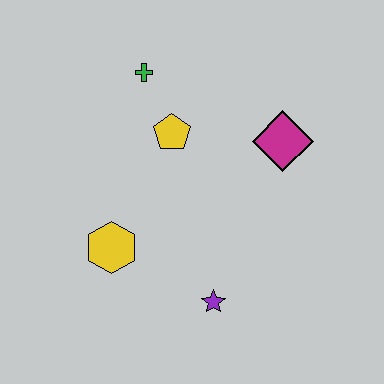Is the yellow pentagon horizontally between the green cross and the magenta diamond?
Yes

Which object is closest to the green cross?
The yellow pentagon is closest to the green cross.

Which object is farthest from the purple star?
The green cross is farthest from the purple star.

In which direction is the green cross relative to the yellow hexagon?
The green cross is above the yellow hexagon.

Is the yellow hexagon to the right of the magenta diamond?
No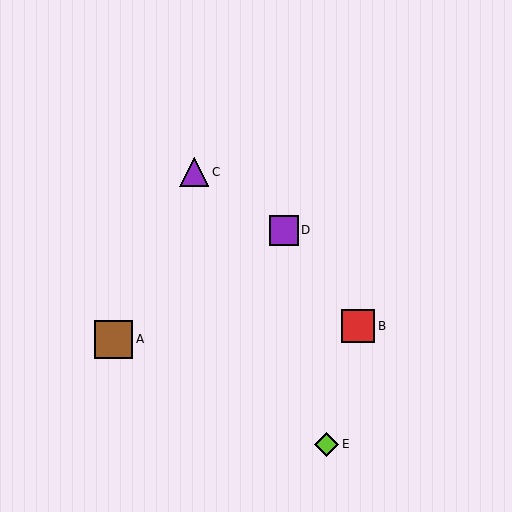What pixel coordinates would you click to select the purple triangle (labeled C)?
Click at (194, 172) to select the purple triangle C.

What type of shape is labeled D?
Shape D is a purple square.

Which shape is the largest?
The brown square (labeled A) is the largest.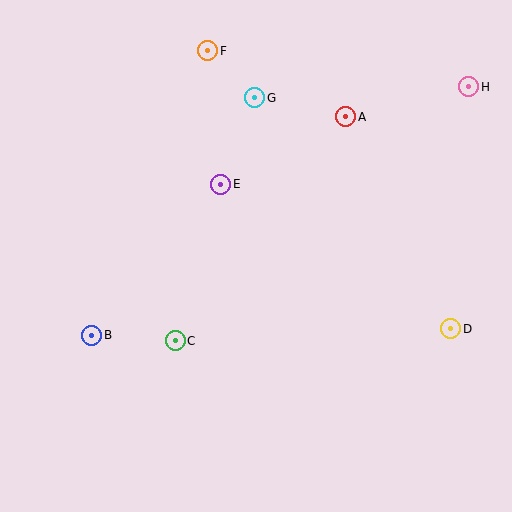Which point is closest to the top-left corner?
Point F is closest to the top-left corner.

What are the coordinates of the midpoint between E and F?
The midpoint between E and F is at (214, 118).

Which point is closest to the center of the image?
Point E at (221, 184) is closest to the center.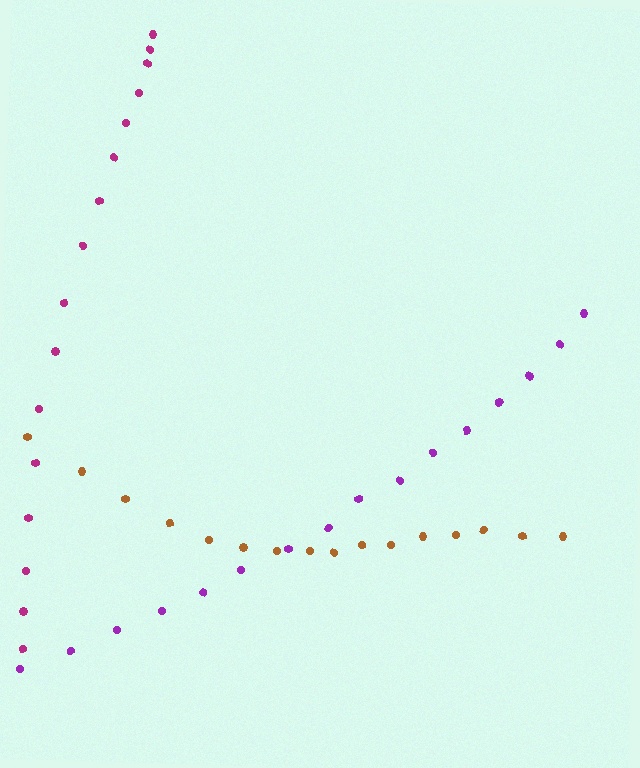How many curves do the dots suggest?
There are 3 distinct paths.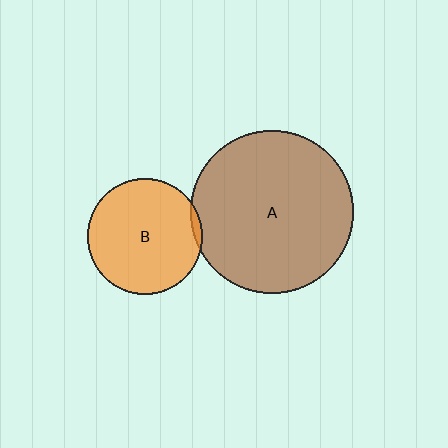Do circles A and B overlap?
Yes.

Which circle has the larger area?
Circle A (brown).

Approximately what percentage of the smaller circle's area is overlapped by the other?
Approximately 5%.